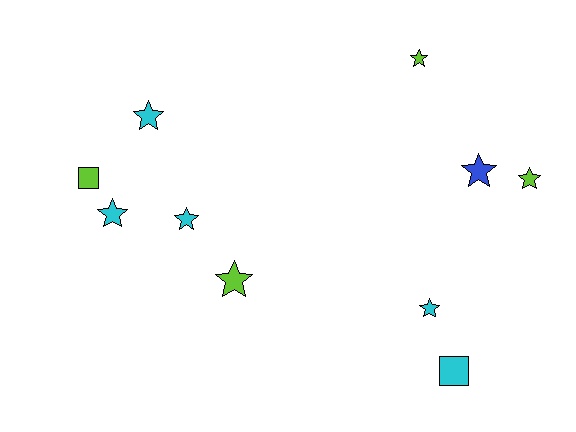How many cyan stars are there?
There are 4 cyan stars.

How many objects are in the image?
There are 10 objects.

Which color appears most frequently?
Cyan, with 5 objects.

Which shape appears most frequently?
Star, with 8 objects.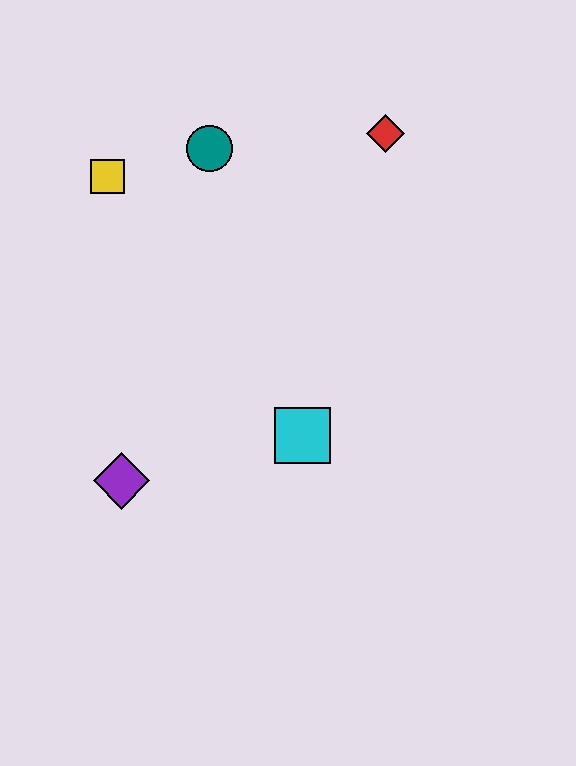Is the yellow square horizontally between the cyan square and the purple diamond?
No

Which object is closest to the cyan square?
The purple diamond is closest to the cyan square.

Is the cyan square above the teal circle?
No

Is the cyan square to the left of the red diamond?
Yes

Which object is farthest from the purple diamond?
The red diamond is farthest from the purple diamond.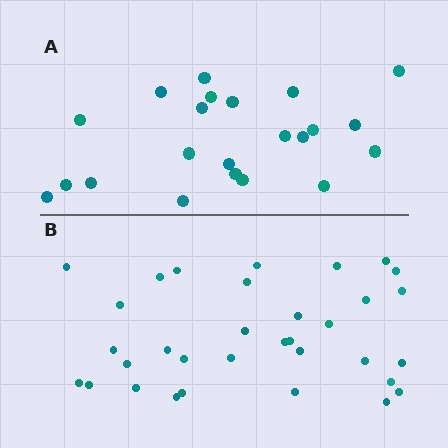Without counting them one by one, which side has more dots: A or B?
Region B (the bottom region) has more dots.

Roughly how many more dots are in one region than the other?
Region B has roughly 12 or so more dots than region A.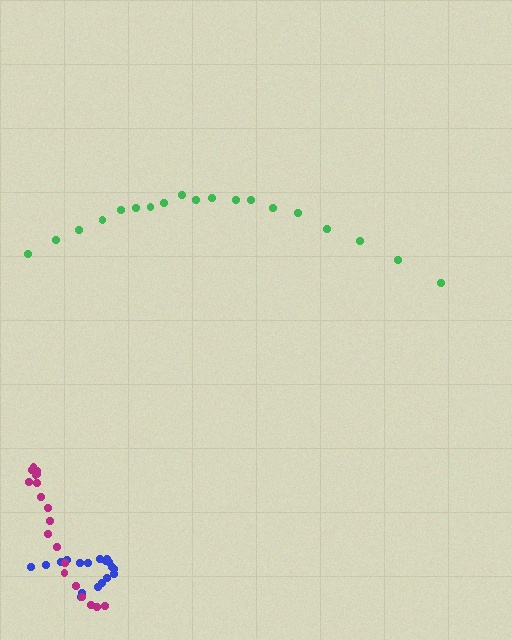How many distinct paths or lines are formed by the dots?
There are 3 distinct paths.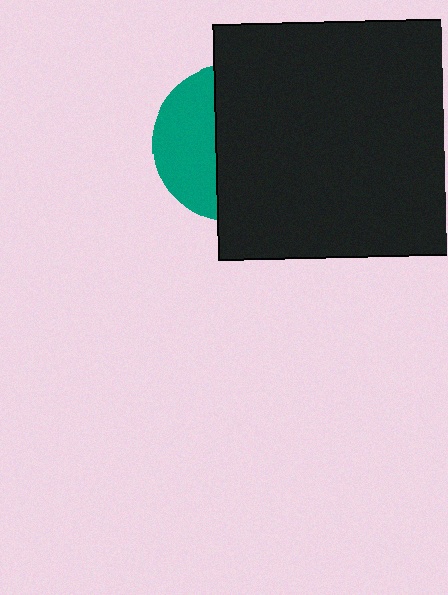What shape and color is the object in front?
The object in front is a black square.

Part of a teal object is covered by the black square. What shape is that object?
It is a circle.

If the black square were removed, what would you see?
You would see the complete teal circle.